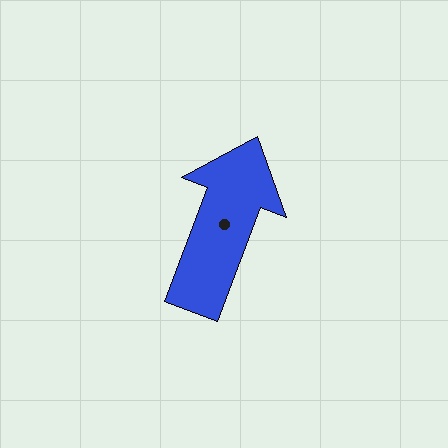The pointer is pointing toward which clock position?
Roughly 1 o'clock.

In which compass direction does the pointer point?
North.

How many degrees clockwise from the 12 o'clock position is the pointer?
Approximately 21 degrees.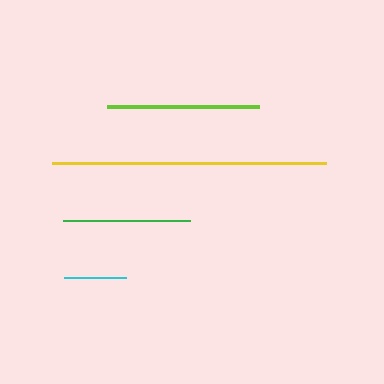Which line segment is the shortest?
The cyan line is the shortest at approximately 62 pixels.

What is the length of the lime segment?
The lime segment is approximately 152 pixels long.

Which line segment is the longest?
The yellow line is the longest at approximately 274 pixels.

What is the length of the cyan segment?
The cyan segment is approximately 62 pixels long.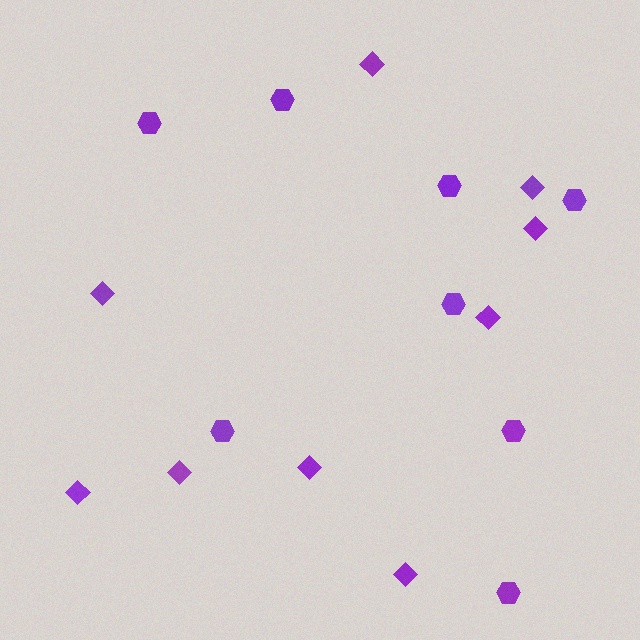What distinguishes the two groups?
There are 2 groups: one group of hexagons (8) and one group of diamonds (9).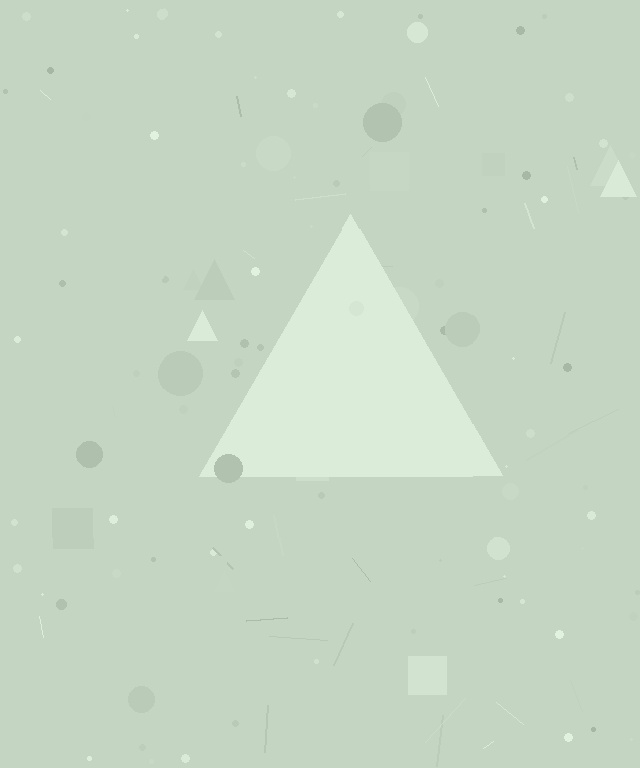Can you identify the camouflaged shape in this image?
The camouflaged shape is a triangle.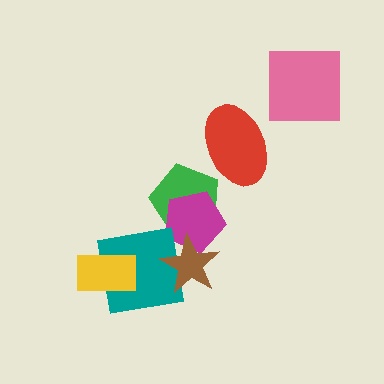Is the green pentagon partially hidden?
Yes, it is partially covered by another shape.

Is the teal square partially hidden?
Yes, it is partially covered by another shape.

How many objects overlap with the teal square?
2 objects overlap with the teal square.